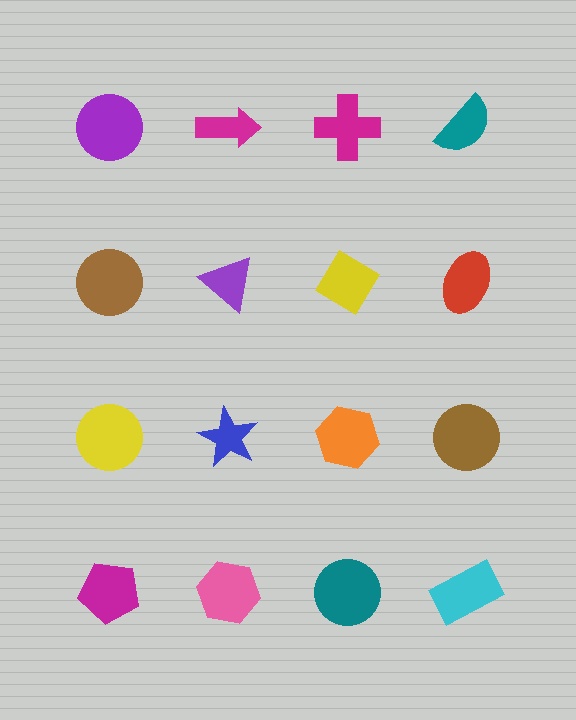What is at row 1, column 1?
A purple circle.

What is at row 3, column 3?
An orange hexagon.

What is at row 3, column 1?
A yellow circle.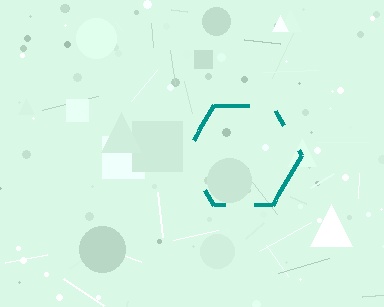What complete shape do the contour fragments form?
The contour fragments form a hexagon.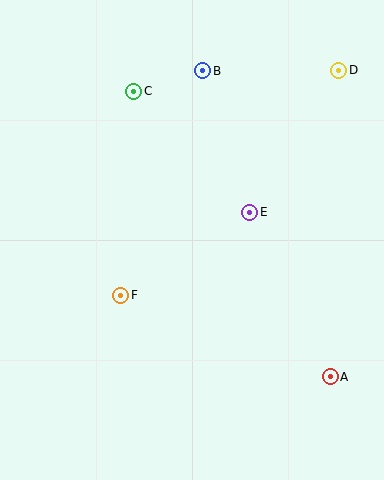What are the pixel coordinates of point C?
Point C is at (134, 91).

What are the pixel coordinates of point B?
Point B is at (203, 71).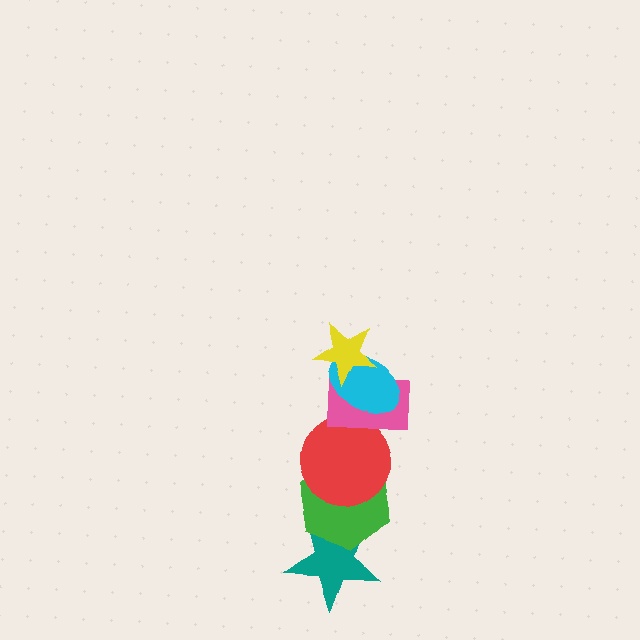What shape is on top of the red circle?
The pink rectangle is on top of the red circle.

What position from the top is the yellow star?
The yellow star is 1st from the top.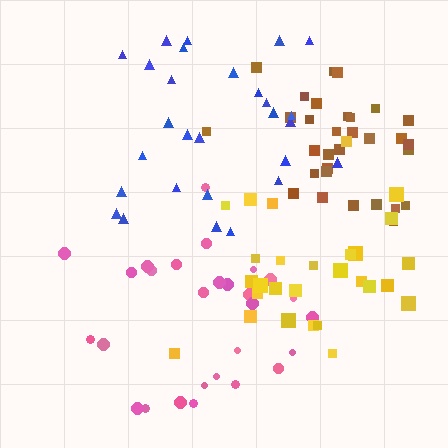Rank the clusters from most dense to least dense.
brown, yellow, pink, blue.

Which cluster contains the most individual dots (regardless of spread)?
Brown (31).